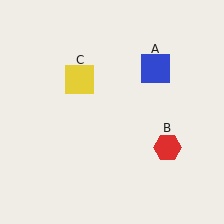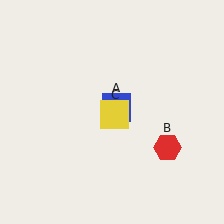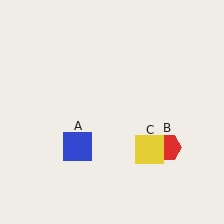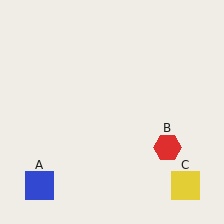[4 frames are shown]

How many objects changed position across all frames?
2 objects changed position: blue square (object A), yellow square (object C).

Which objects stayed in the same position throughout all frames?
Red hexagon (object B) remained stationary.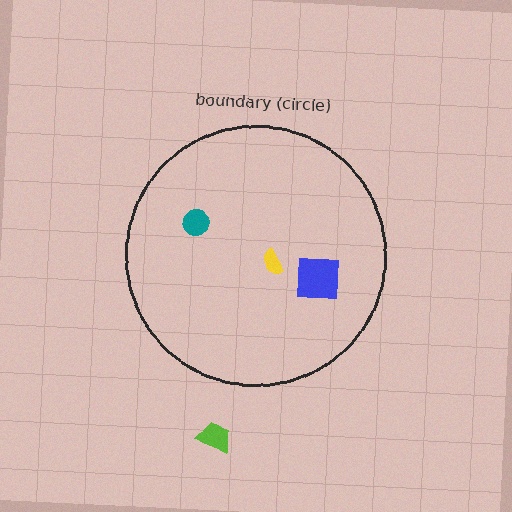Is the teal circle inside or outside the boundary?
Inside.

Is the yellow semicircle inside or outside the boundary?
Inside.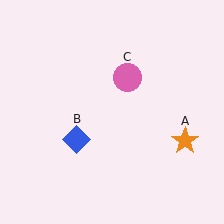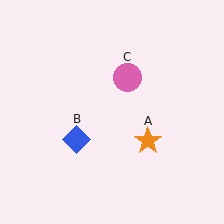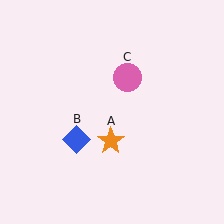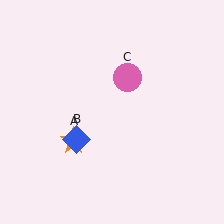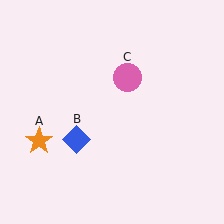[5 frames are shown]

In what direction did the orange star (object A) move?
The orange star (object A) moved left.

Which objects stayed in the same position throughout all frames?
Blue diamond (object B) and pink circle (object C) remained stationary.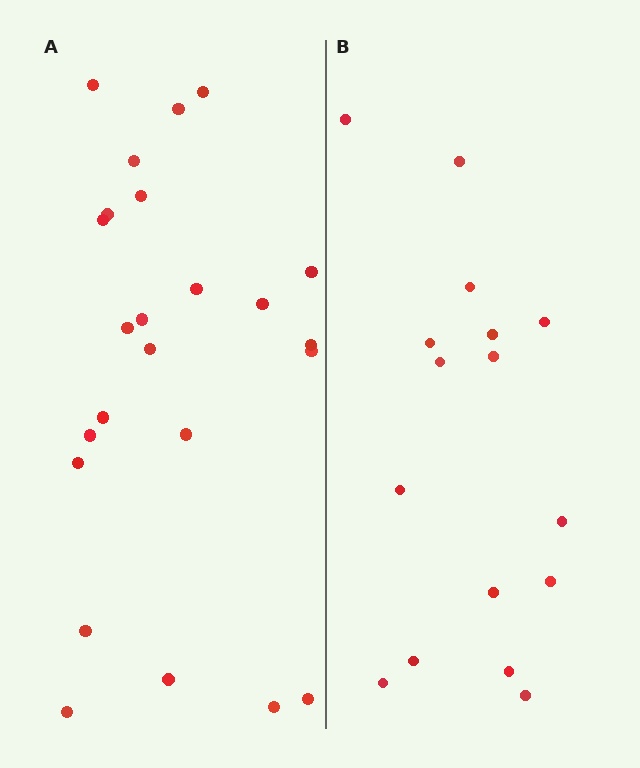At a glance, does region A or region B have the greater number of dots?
Region A (the left region) has more dots.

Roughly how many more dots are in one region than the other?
Region A has roughly 8 or so more dots than region B.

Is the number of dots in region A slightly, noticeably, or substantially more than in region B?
Region A has substantially more. The ratio is roughly 1.5 to 1.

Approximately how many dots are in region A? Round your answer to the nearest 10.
About 20 dots. (The exact count is 24, which rounds to 20.)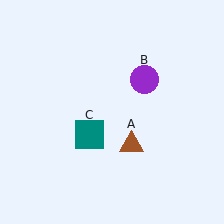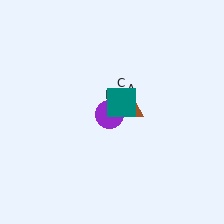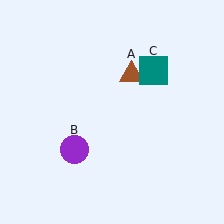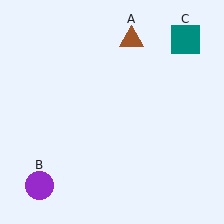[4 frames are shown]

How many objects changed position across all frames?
3 objects changed position: brown triangle (object A), purple circle (object B), teal square (object C).